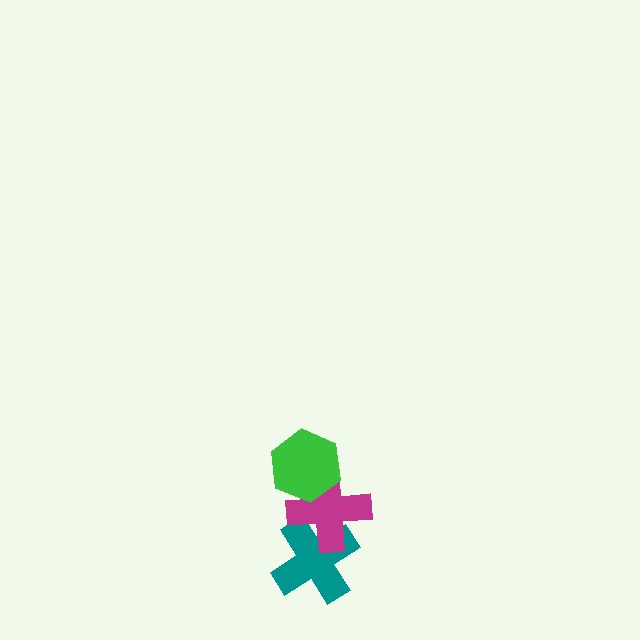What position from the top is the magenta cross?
The magenta cross is 2nd from the top.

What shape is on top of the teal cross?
The magenta cross is on top of the teal cross.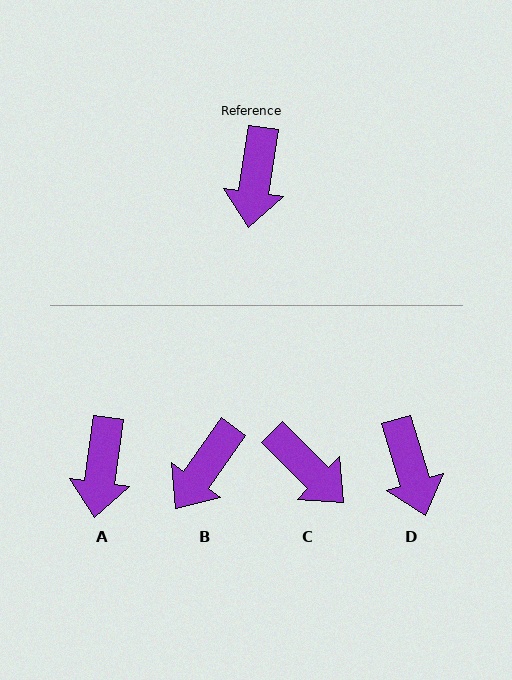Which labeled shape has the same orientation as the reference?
A.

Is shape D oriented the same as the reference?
No, it is off by about 25 degrees.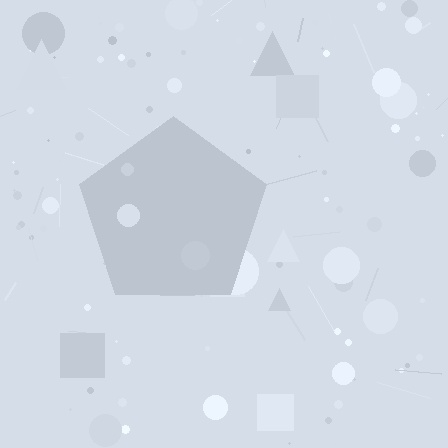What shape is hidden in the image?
A pentagon is hidden in the image.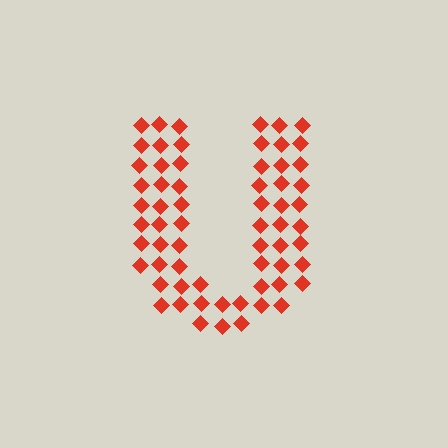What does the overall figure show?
The overall figure shows the letter U.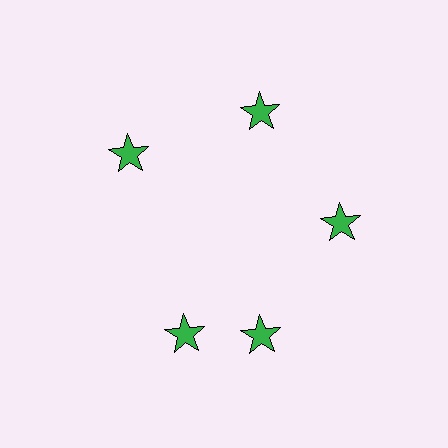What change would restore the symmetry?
The symmetry would be restored by rotating it back into even spacing with its neighbors so that all 5 stars sit at equal angles and equal distance from the center.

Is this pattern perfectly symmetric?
No. The 5 green stars are arranged in a ring, but one element near the 8 o'clock position is rotated out of alignment along the ring, breaking the 5-fold rotational symmetry.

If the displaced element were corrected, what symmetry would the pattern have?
It would have 5-fold rotational symmetry — the pattern would map onto itself every 72 degrees.